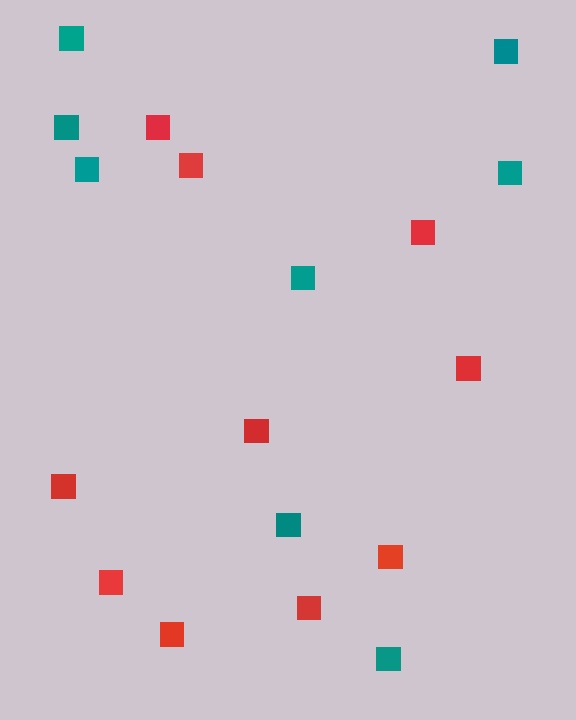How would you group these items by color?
There are 2 groups: one group of red squares (10) and one group of teal squares (8).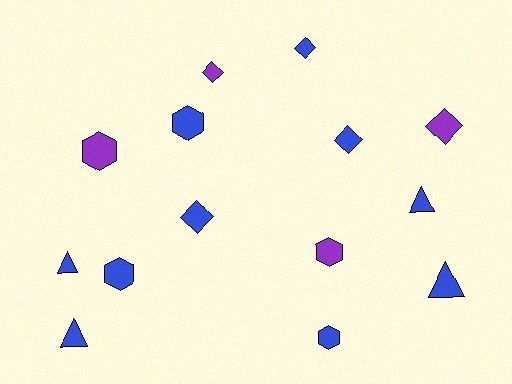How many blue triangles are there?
There are 4 blue triangles.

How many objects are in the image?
There are 14 objects.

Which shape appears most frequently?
Hexagon, with 5 objects.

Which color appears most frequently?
Blue, with 10 objects.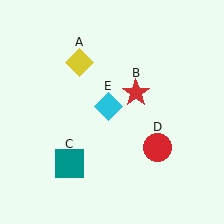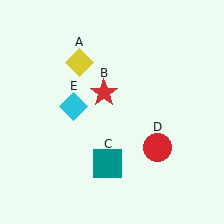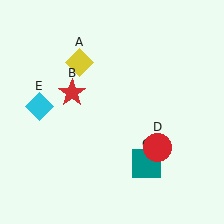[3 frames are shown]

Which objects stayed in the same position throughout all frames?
Yellow diamond (object A) and red circle (object D) remained stationary.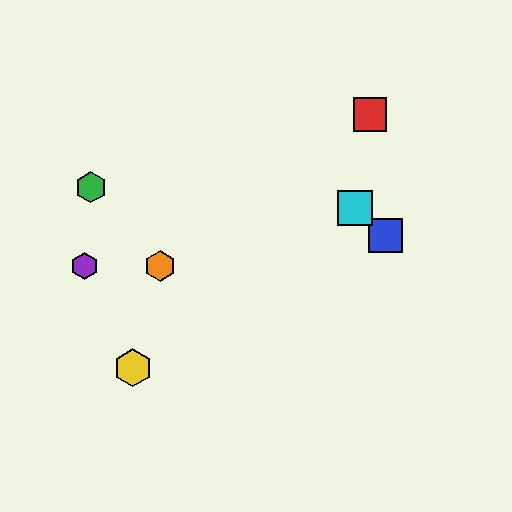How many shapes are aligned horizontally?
2 shapes (the purple hexagon, the orange hexagon) are aligned horizontally.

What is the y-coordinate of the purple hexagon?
The purple hexagon is at y≈266.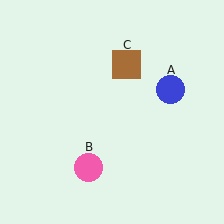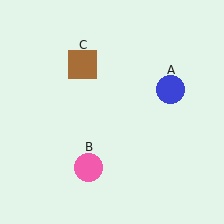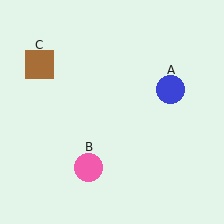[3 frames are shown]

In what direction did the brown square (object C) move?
The brown square (object C) moved left.